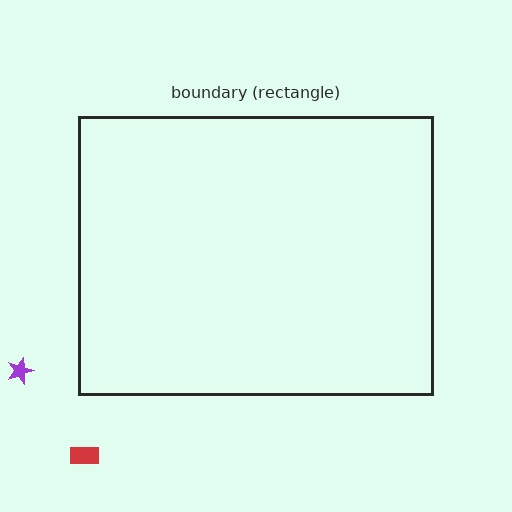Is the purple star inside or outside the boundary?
Outside.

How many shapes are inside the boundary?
0 inside, 2 outside.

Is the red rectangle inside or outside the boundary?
Outside.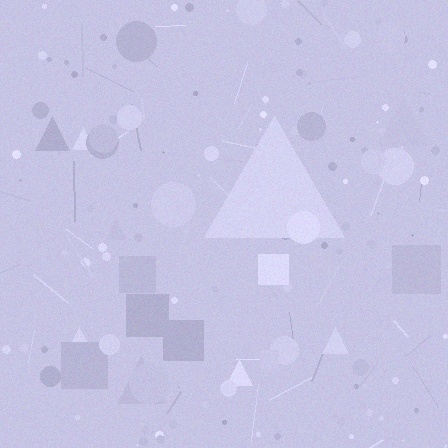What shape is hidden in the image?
A triangle is hidden in the image.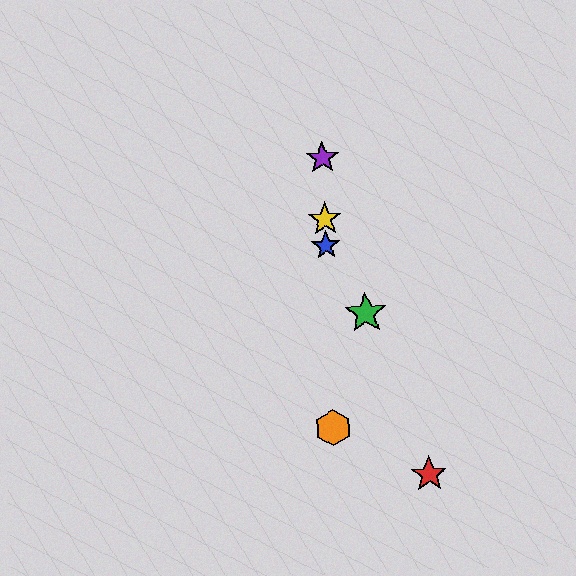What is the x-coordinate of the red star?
The red star is at x≈429.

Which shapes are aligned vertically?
The blue star, the yellow star, the purple star, the orange hexagon are aligned vertically.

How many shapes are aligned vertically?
4 shapes (the blue star, the yellow star, the purple star, the orange hexagon) are aligned vertically.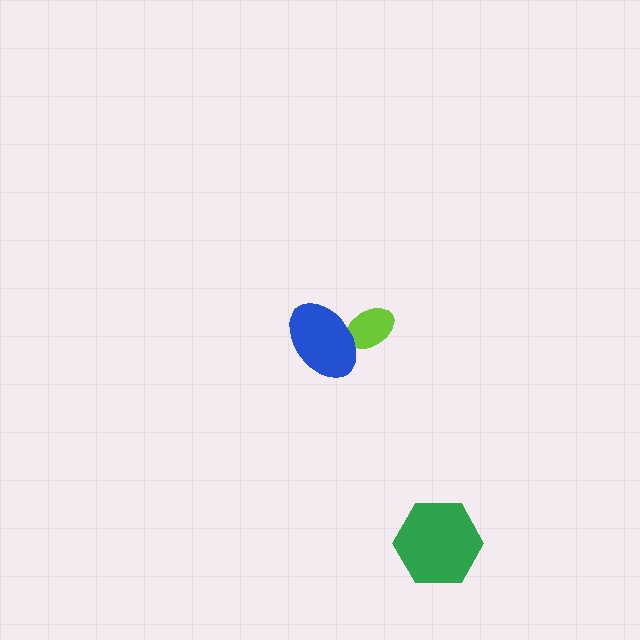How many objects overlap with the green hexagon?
0 objects overlap with the green hexagon.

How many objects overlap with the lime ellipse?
1 object overlaps with the lime ellipse.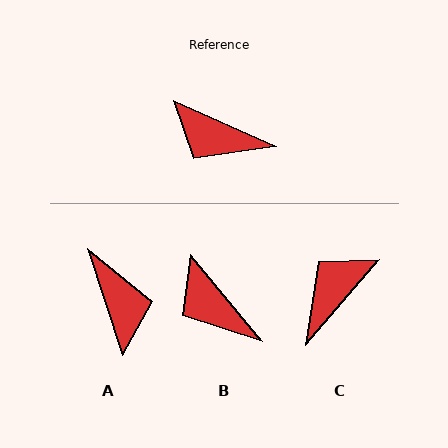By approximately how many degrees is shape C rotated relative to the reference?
Approximately 107 degrees clockwise.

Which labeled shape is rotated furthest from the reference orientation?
A, about 132 degrees away.